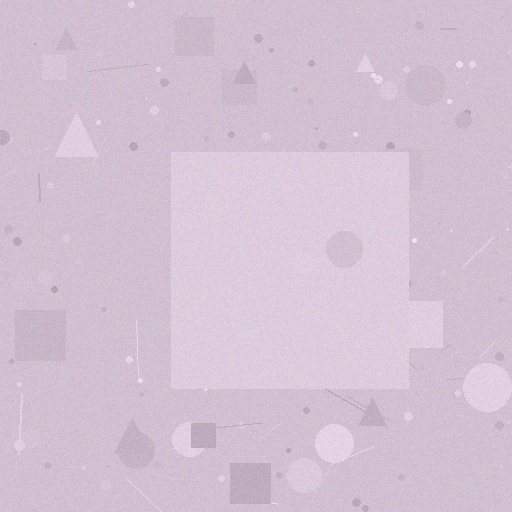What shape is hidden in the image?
A square is hidden in the image.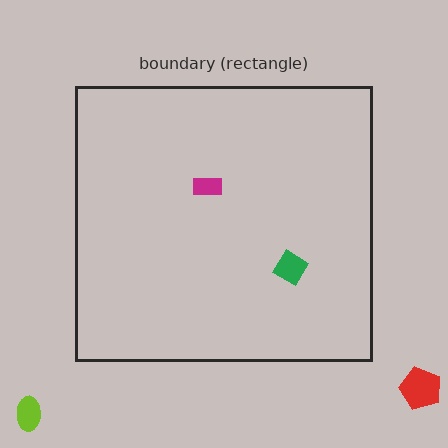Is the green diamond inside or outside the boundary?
Inside.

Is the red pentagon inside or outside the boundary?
Outside.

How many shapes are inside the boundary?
2 inside, 2 outside.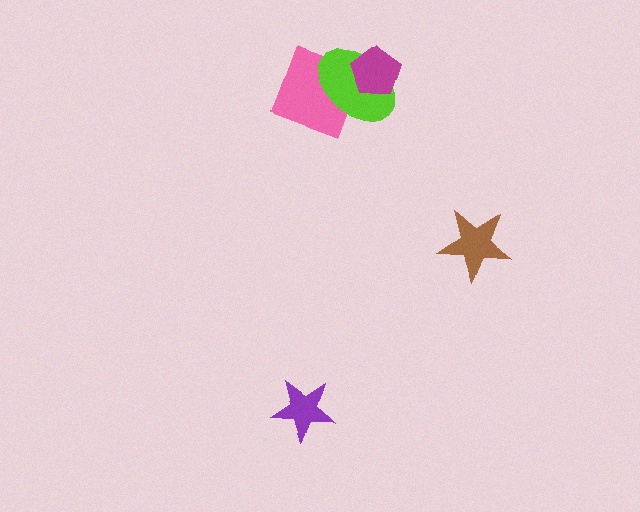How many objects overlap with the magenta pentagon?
1 object overlaps with the magenta pentagon.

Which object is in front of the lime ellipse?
The magenta pentagon is in front of the lime ellipse.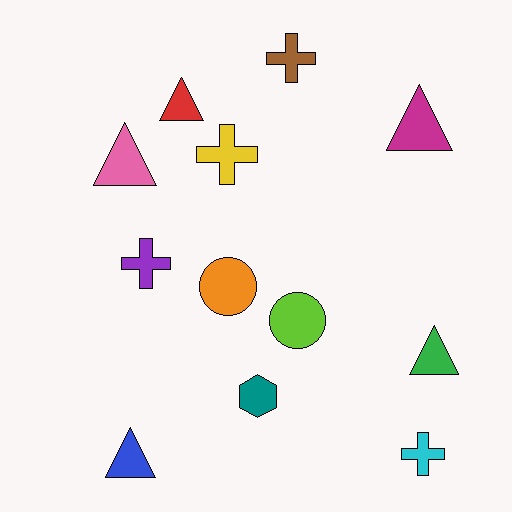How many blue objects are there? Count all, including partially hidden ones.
There is 1 blue object.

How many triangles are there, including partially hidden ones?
There are 5 triangles.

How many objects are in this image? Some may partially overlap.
There are 12 objects.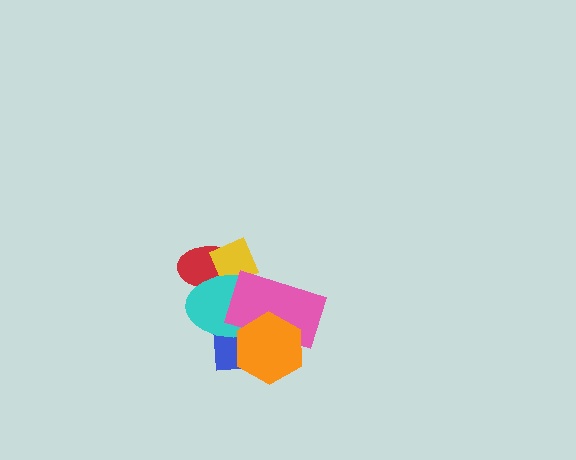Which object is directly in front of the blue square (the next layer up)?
The cyan ellipse is directly in front of the blue square.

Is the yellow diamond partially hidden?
Yes, it is partially covered by another shape.